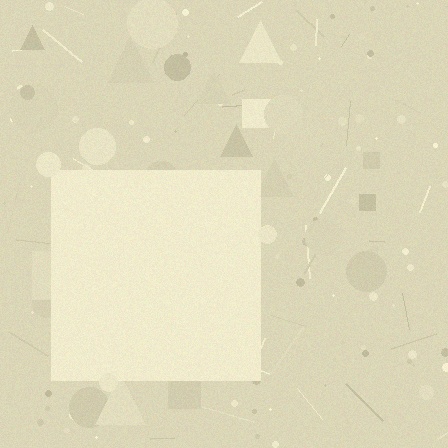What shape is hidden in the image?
A square is hidden in the image.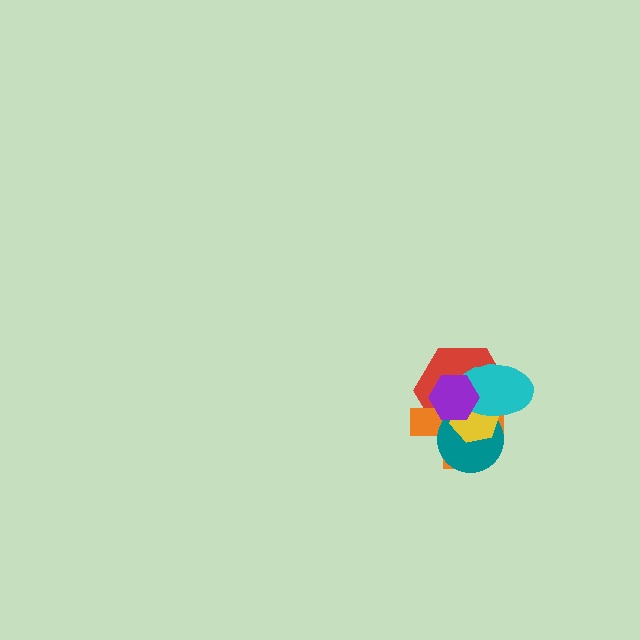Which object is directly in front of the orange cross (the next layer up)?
The green diamond is directly in front of the orange cross.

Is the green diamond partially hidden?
Yes, it is partially covered by another shape.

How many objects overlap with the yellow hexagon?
6 objects overlap with the yellow hexagon.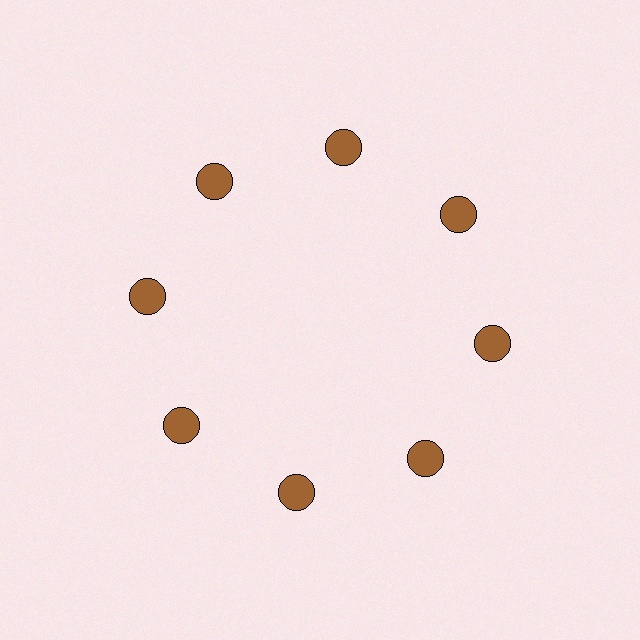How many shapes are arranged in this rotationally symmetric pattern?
There are 8 shapes, arranged in 8 groups of 1.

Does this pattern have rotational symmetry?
Yes, this pattern has 8-fold rotational symmetry. It looks the same after rotating 45 degrees around the center.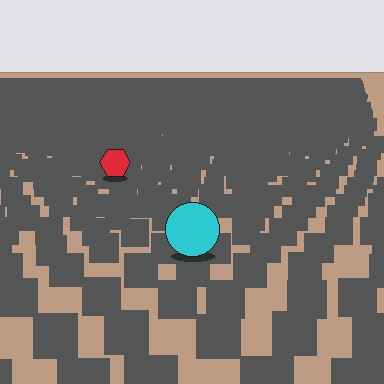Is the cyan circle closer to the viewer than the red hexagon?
Yes. The cyan circle is closer — you can tell from the texture gradient: the ground texture is coarser near it.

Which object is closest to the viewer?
The cyan circle is closest. The texture marks near it are larger and more spread out.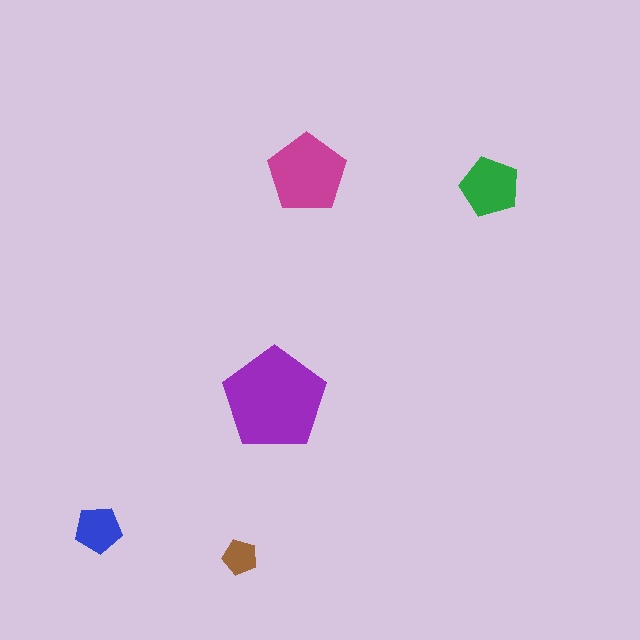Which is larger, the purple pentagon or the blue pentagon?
The purple one.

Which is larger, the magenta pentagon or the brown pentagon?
The magenta one.